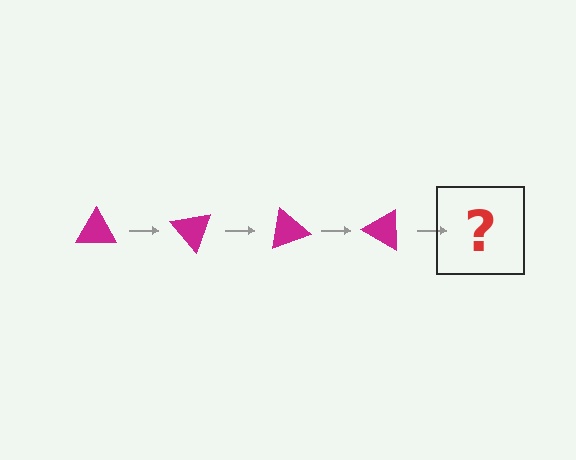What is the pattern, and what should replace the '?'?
The pattern is that the triangle rotates 50 degrees each step. The '?' should be a magenta triangle rotated 200 degrees.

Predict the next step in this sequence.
The next step is a magenta triangle rotated 200 degrees.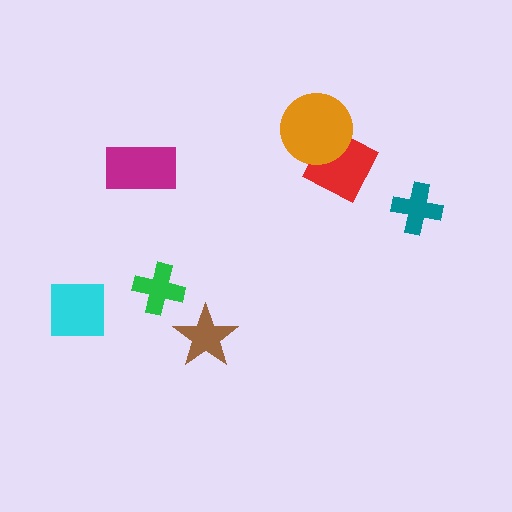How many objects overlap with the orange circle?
1 object overlaps with the orange circle.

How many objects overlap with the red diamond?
1 object overlaps with the red diamond.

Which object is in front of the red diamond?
The orange circle is in front of the red diamond.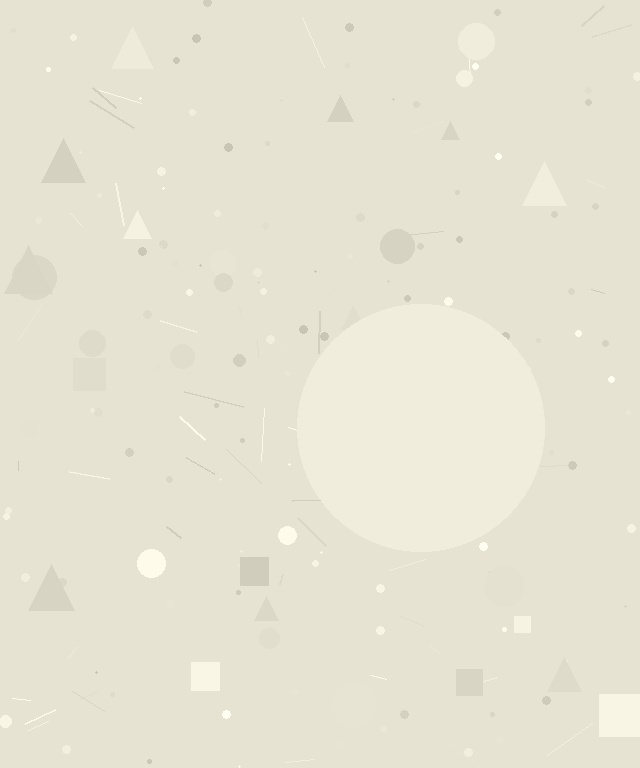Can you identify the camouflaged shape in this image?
The camouflaged shape is a circle.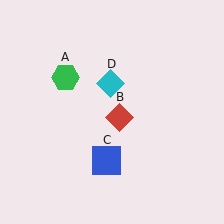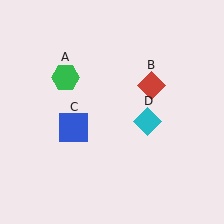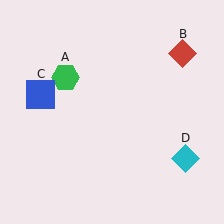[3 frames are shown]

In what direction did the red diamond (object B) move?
The red diamond (object B) moved up and to the right.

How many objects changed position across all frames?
3 objects changed position: red diamond (object B), blue square (object C), cyan diamond (object D).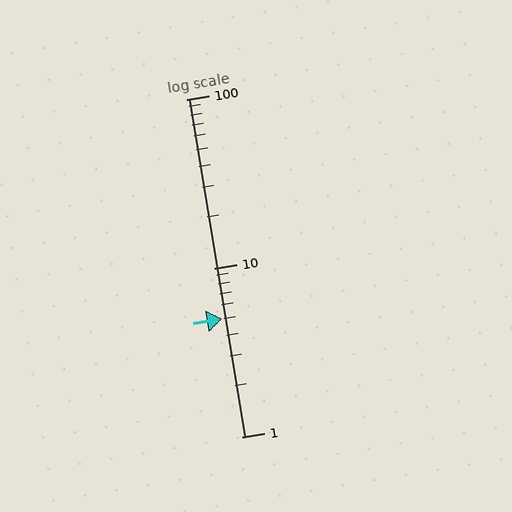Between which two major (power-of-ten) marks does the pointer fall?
The pointer is between 1 and 10.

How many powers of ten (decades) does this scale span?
The scale spans 2 decades, from 1 to 100.